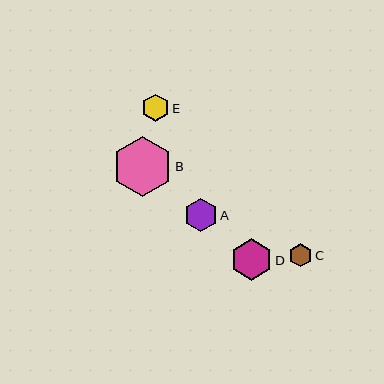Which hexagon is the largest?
Hexagon B is the largest with a size of approximately 60 pixels.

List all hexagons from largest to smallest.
From largest to smallest: B, D, A, E, C.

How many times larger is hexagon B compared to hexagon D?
Hexagon B is approximately 1.4 times the size of hexagon D.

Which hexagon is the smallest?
Hexagon C is the smallest with a size of approximately 23 pixels.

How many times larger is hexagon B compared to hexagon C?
Hexagon B is approximately 2.6 times the size of hexagon C.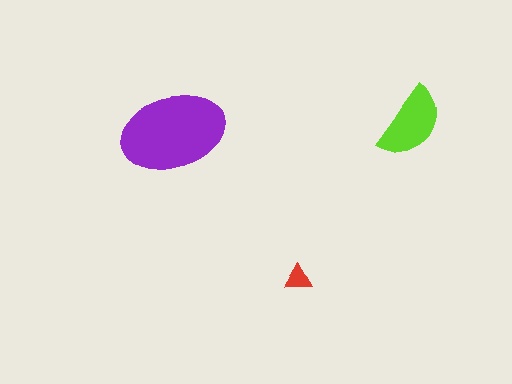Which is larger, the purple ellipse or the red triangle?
The purple ellipse.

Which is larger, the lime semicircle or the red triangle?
The lime semicircle.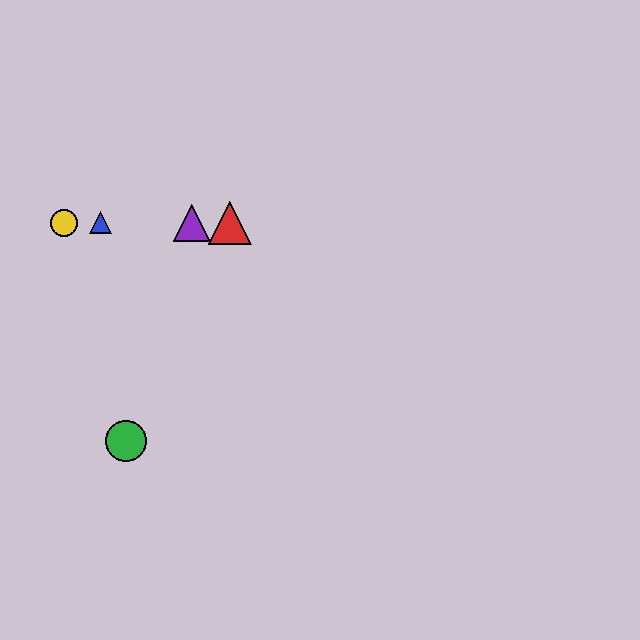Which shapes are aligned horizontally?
The red triangle, the blue triangle, the yellow circle, the purple triangle are aligned horizontally.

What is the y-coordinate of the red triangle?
The red triangle is at y≈223.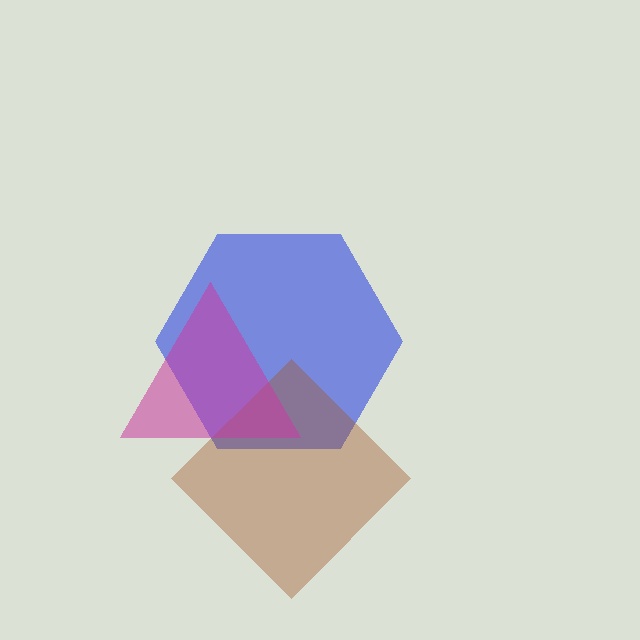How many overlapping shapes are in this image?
There are 3 overlapping shapes in the image.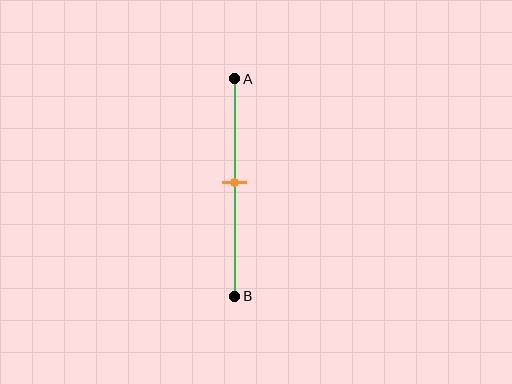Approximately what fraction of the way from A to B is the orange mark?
The orange mark is approximately 50% of the way from A to B.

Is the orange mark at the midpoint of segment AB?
Yes, the mark is approximately at the midpoint.